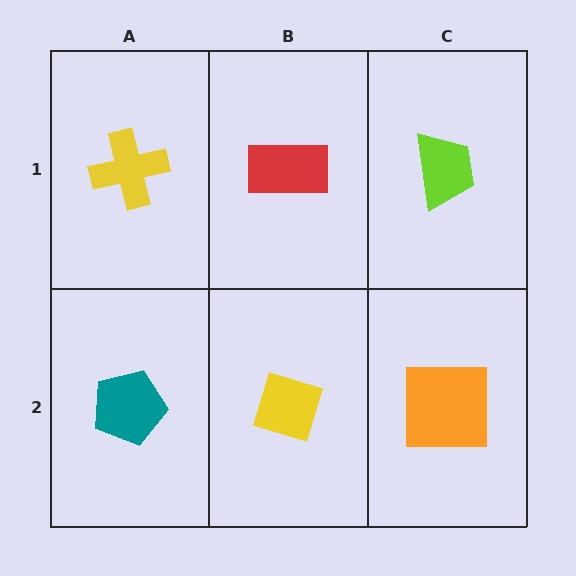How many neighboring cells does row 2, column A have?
2.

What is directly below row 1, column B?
A yellow diamond.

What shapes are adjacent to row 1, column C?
An orange square (row 2, column C), a red rectangle (row 1, column B).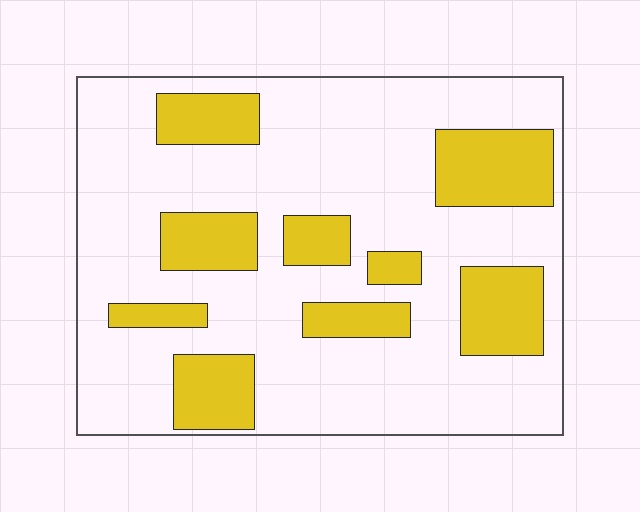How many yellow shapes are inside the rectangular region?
9.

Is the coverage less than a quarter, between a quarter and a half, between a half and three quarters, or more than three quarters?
Between a quarter and a half.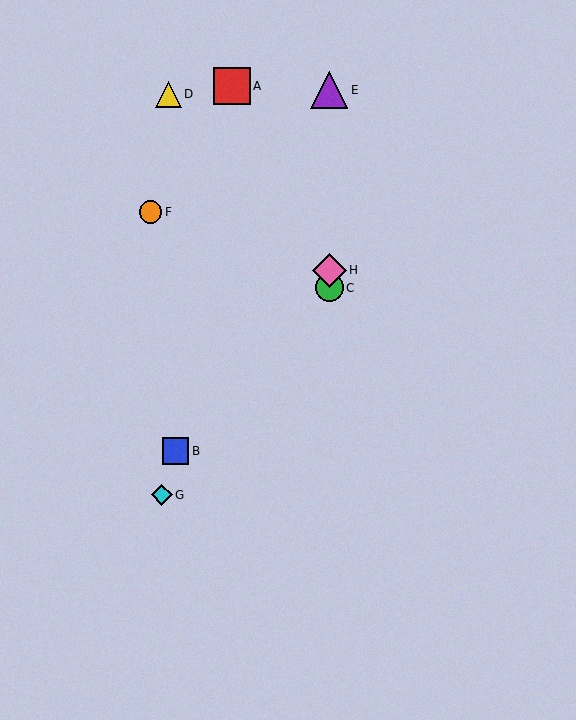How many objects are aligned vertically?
3 objects (C, E, H) are aligned vertically.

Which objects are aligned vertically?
Objects C, E, H are aligned vertically.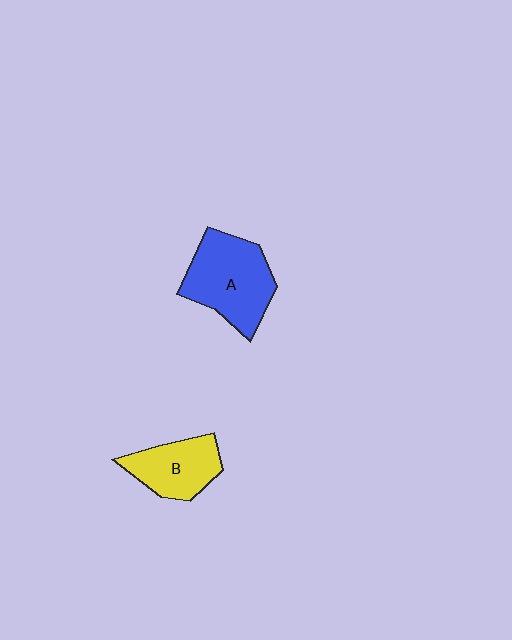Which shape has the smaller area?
Shape B (yellow).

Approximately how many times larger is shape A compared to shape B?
Approximately 1.5 times.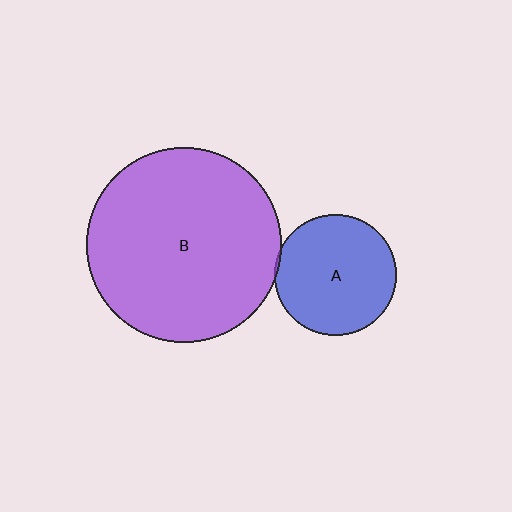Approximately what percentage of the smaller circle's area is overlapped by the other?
Approximately 5%.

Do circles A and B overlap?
Yes.